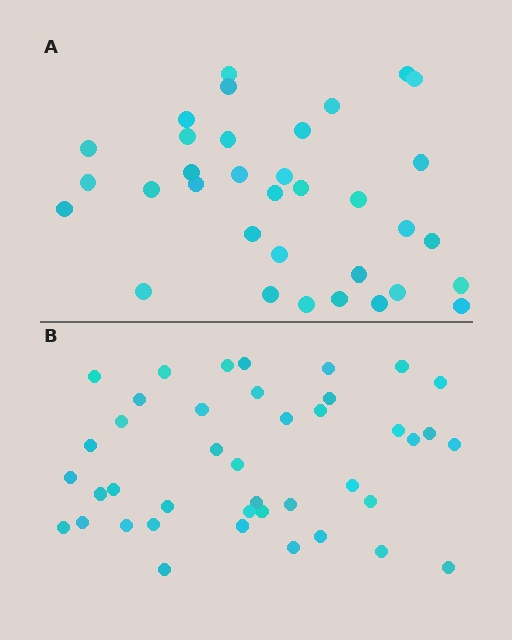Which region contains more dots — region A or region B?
Region B (the bottom region) has more dots.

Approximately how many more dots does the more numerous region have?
Region B has roughly 8 or so more dots than region A.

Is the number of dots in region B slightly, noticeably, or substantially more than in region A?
Region B has only slightly more — the two regions are fairly close. The ratio is roughly 1.2 to 1.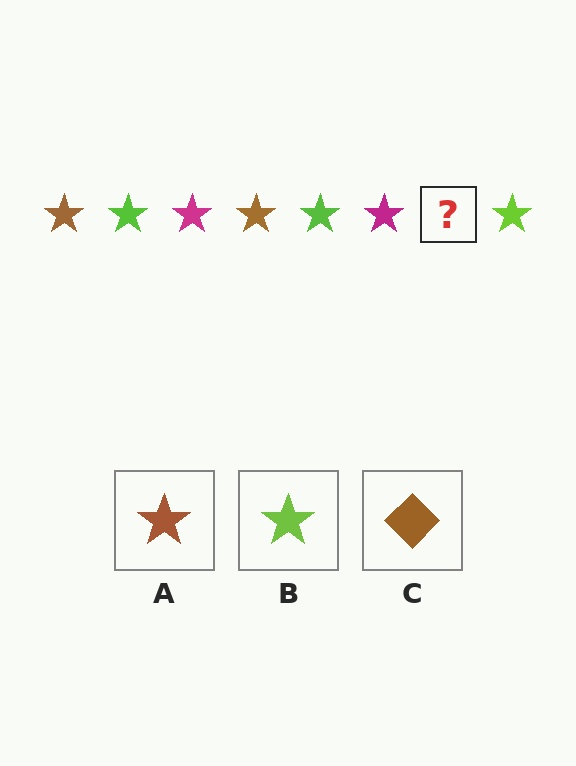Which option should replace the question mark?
Option A.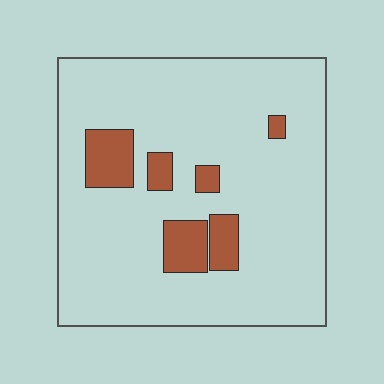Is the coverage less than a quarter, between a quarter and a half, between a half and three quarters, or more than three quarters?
Less than a quarter.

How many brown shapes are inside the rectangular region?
6.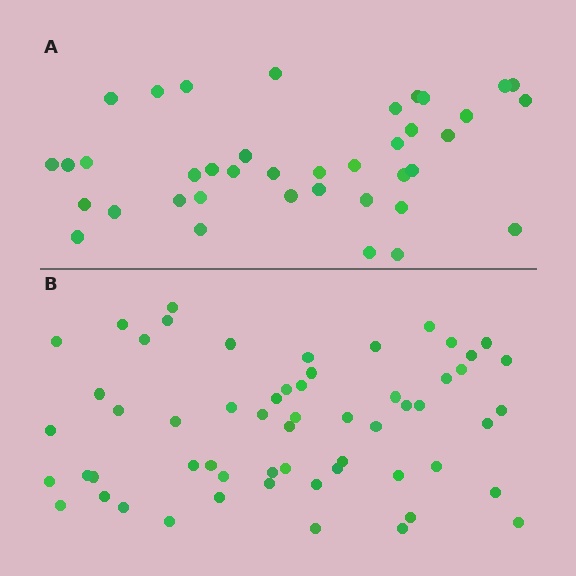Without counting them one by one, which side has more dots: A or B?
Region B (the bottom region) has more dots.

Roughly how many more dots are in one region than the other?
Region B has approximately 20 more dots than region A.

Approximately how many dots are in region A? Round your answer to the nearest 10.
About 40 dots. (The exact count is 39, which rounds to 40.)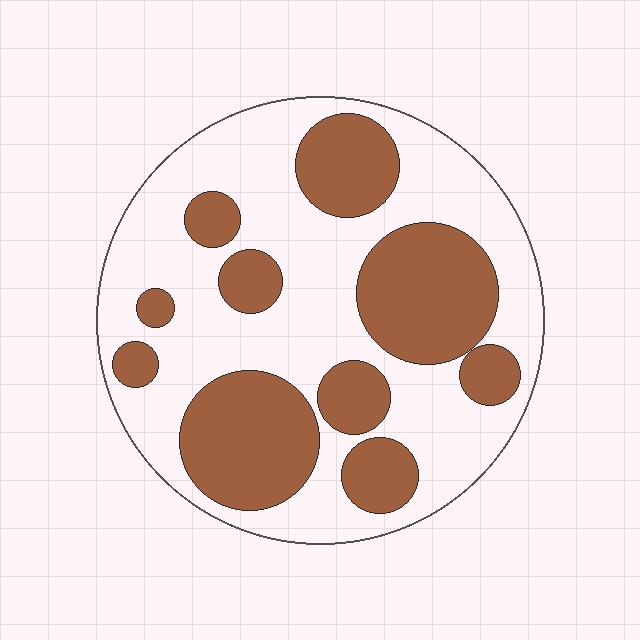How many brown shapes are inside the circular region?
10.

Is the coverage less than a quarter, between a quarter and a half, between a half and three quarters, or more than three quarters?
Between a quarter and a half.